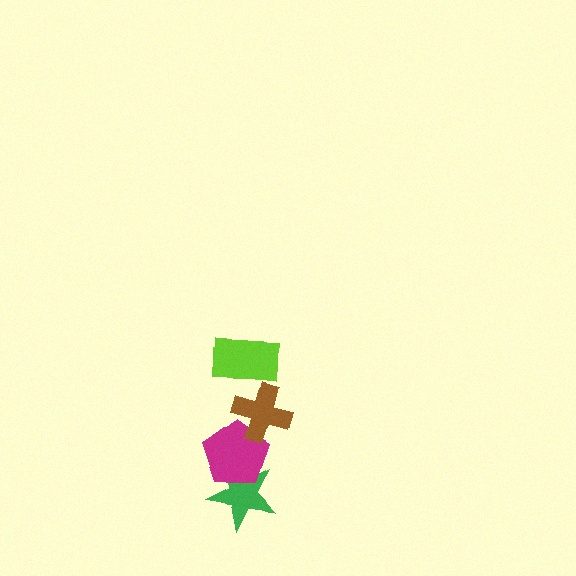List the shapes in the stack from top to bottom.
From top to bottom: the lime rectangle, the brown cross, the magenta pentagon, the green star.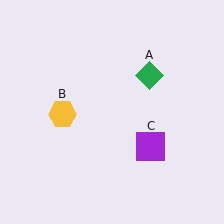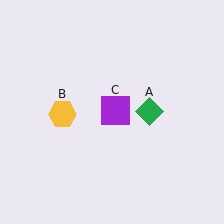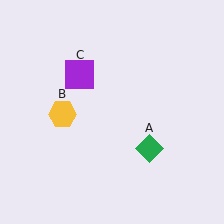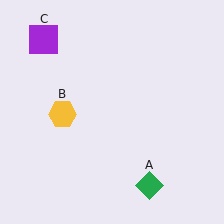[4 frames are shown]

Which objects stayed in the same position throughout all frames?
Yellow hexagon (object B) remained stationary.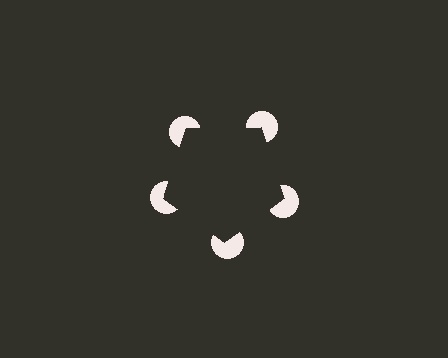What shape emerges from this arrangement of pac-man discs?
An illusory pentagon — its edges are inferred from the aligned wedge cuts in the pac-man discs, not physically drawn.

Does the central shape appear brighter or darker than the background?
It typically appears slightly darker than the background, even though no actual brightness change is drawn.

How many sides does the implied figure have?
5 sides.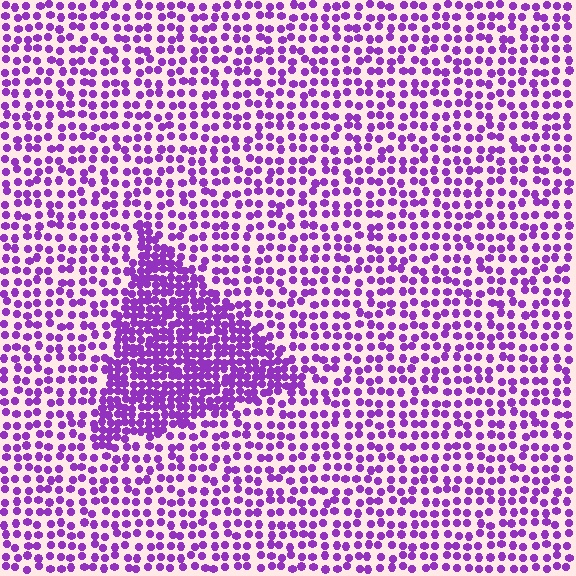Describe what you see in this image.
The image contains small purple elements arranged at two different densities. A triangle-shaped region is visible where the elements are more densely packed than the surrounding area.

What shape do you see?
I see a triangle.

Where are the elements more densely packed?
The elements are more densely packed inside the triangle boundary.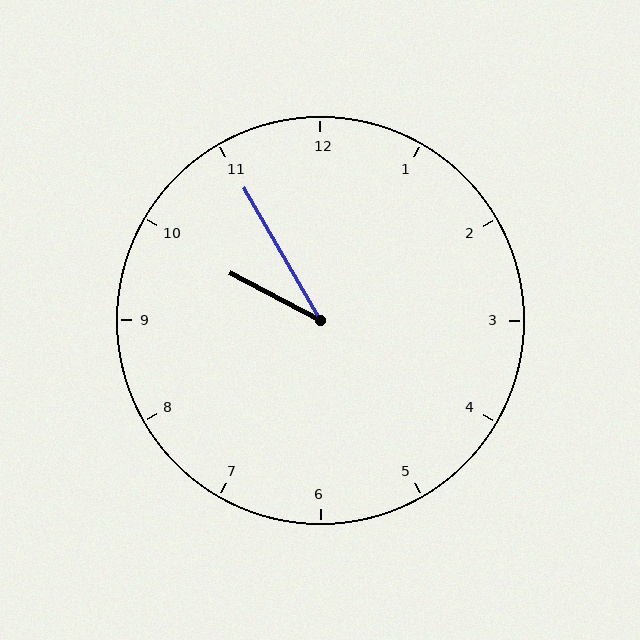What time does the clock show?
9:55.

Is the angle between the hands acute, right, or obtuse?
It is acute.